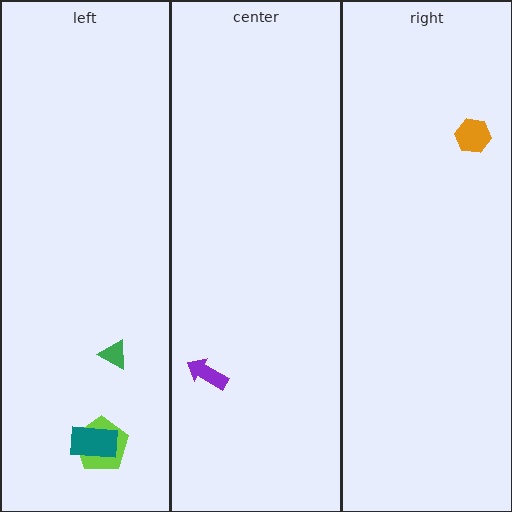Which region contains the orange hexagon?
The right region.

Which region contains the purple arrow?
The center region.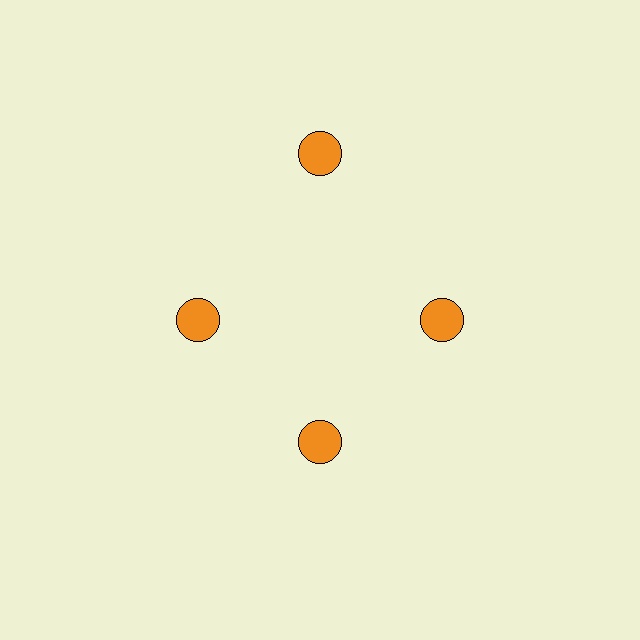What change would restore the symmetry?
The symmetry would be restored by moving it inward, back onto the ring so that all 4 circles sit at equal angles and equal distance from the center.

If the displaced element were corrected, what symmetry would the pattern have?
It would have 4-fold rotational symmetry — the pattern would map onto itself every 90 degrees.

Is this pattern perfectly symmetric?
No. The 4 orange circles are arranged in a ring, but one element near the 12 o'clock position is pushed outward from the center, breaking the 4-fold rotational symmetry.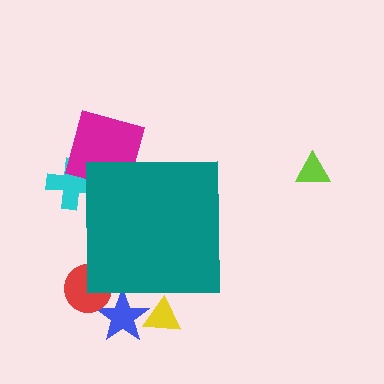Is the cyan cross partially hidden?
Yes, the cyan cross is partially hidden behind the teal square.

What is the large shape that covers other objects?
A teal square.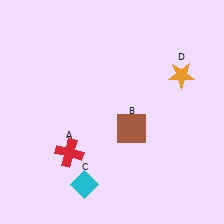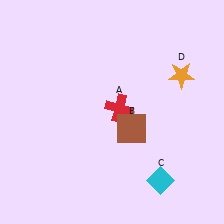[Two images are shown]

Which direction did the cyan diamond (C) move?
The cyan diamond (C) moved right.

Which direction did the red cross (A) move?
The red cross (A) moved right.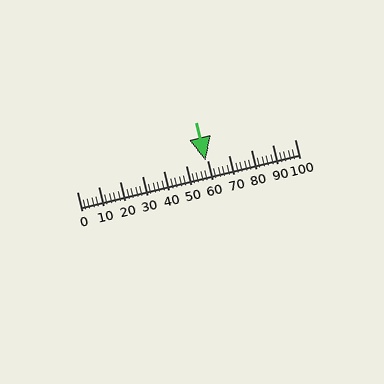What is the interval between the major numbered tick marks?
The major tick marks are spaced 10 units apart.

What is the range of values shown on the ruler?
The ruler shows values from 0 to 100.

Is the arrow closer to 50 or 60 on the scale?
The arrow is closer to 60.